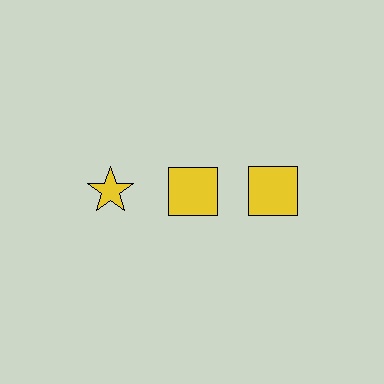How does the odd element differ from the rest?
It has a different shape: star instead of square.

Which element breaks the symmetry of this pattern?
The yellow star in the top row, leftmost column breaks the symmetry. All other shapes are yellow squares.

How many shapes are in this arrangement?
There are 3 shapes arranged in a grid pattern.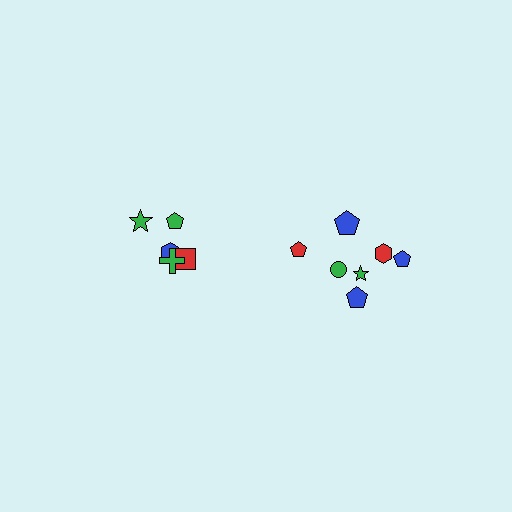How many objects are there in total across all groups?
There are 12 objects.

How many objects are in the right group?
There are 7 objects.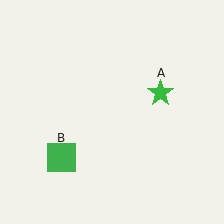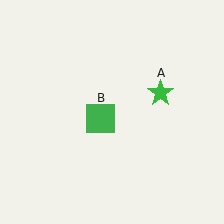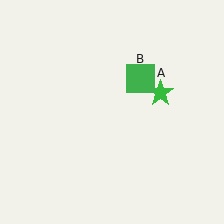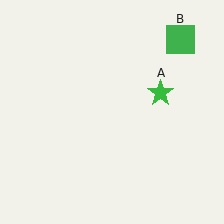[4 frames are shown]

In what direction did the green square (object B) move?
The green square (object B) moved up and to the right.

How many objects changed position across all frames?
1 object changed position: green square (object B).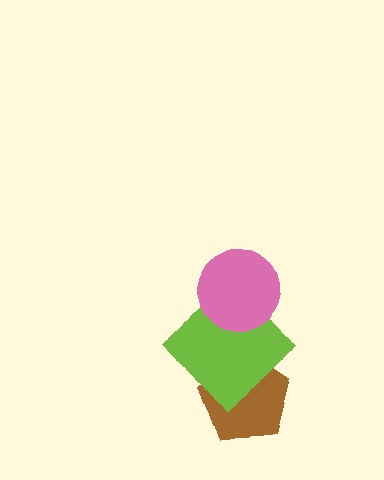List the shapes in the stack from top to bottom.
From top to bottom: the pink circle, the lime diamond, the brown pentagon.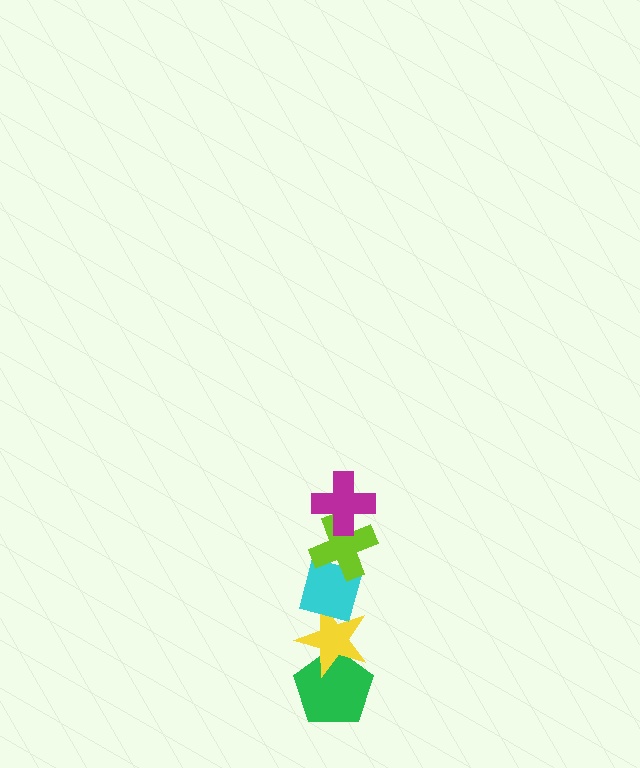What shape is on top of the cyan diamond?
The lime cross is on top of the cyan diamond.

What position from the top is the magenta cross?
The magenta cross is 1st from the top.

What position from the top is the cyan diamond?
The cyan diamond is 3rd from the top.